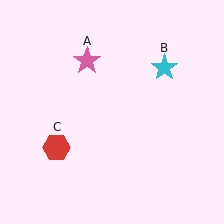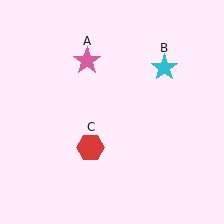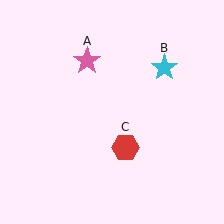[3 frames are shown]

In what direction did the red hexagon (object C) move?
The red hexagon (object C) moved right.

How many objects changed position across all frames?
1 object changed position: red hexagon (object C).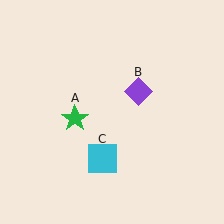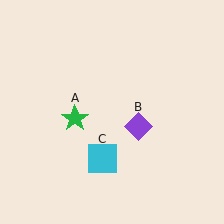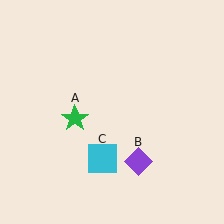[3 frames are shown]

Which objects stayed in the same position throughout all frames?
Green star (object A) and cyan square (object C) remained stationary.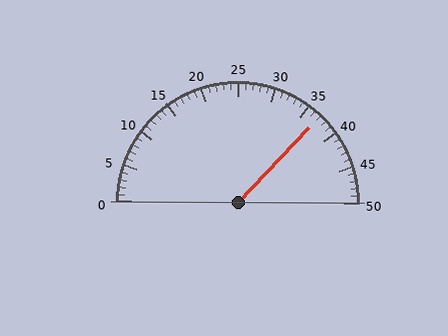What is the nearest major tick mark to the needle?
The nearest major tick mark is 35.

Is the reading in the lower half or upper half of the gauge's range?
The reading is in the upper half of the range (0 to 50).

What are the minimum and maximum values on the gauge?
The gauge ranges from 0 to 50.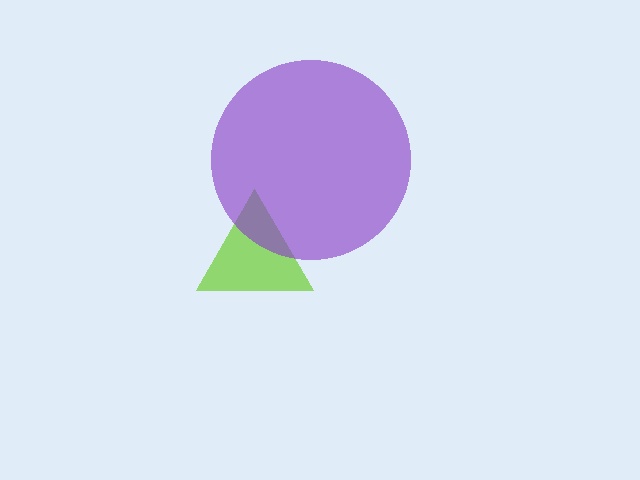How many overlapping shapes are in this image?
There are 2 overlapping shapes in the image.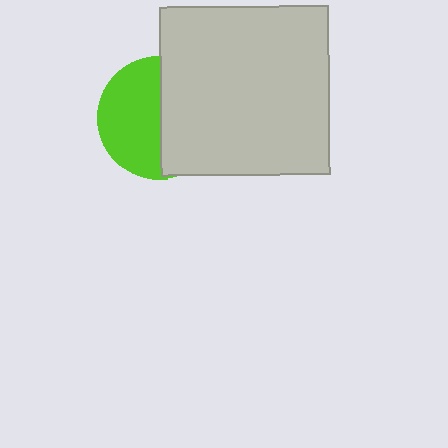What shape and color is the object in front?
The object in front is a light gray square.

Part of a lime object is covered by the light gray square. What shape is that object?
It is a circle.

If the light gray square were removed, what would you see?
You would see the complete lime circle.